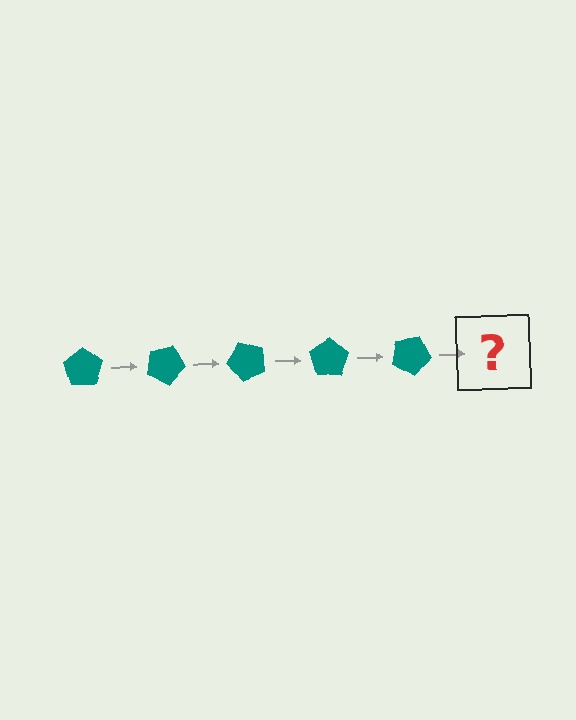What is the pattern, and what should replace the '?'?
The pattern is that the pentagon rotates 25 degrees each step. The '?' should be a teal pentagon rotated 125 degrees.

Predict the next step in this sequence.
The next step is a teal pentagon rotated 125 degrees.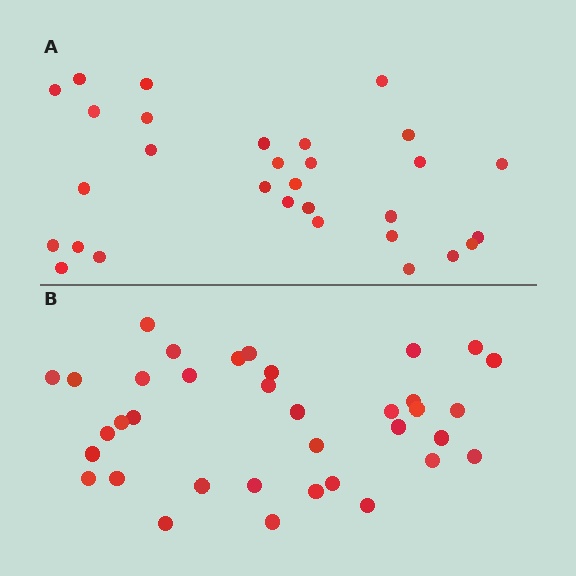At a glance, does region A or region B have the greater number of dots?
Region B (the bottom region) has more dots.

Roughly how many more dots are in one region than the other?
Region B has about 6 more dots than region A.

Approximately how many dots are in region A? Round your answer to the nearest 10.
About 30 dots.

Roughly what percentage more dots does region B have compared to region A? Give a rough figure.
About 20% more.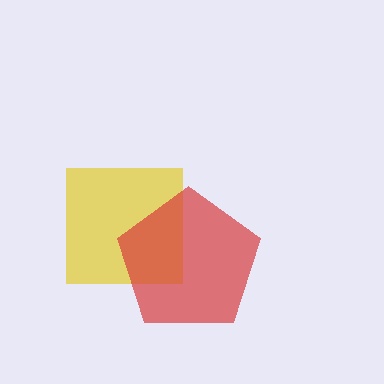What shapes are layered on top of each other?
The layered shapes are: a yellow square, a red pentagon.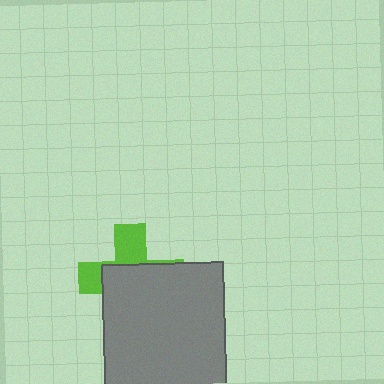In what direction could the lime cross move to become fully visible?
The lime cross could move up. That would shift it out from behind the gray rectangle entirely.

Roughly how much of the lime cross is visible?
A small part of it is visible (roughly 37%).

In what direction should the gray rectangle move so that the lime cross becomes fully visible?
The gray rectangle should move down. That is the shortest direction to clear the overlap and leave the lime cross fully visible.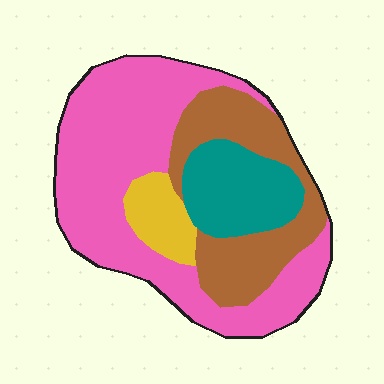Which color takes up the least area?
Yellow, at roughly 10%.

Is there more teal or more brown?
Brown.